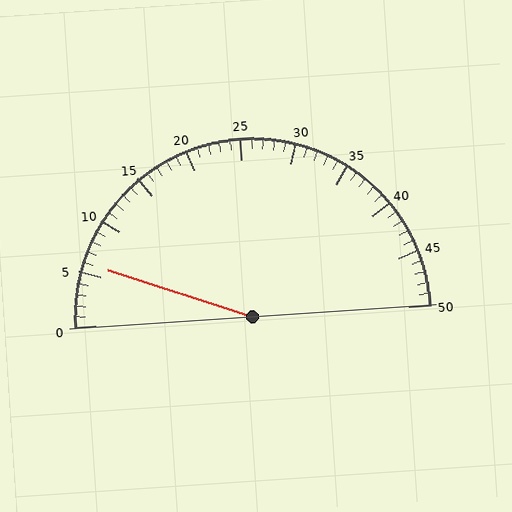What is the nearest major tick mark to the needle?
The nearest major tick mark is 5.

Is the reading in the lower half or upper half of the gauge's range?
The reading is in the lower half of the range (0 to 50).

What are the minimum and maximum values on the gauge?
The gauge ranges from 0 to 50.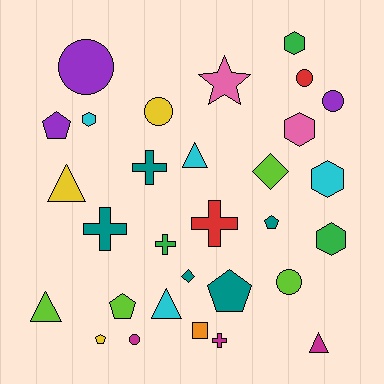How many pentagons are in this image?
There are 5 pentagons.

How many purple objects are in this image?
There are 3 purple objects.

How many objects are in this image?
There are 30 objects.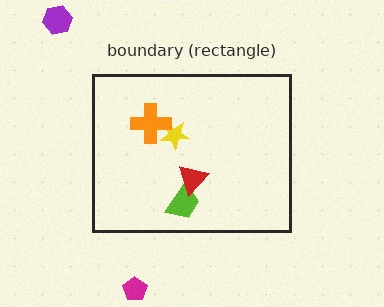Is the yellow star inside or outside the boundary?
Inside.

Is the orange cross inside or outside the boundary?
Inside.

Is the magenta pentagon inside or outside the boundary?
Outside.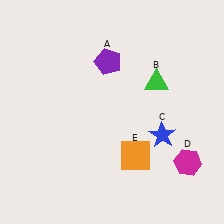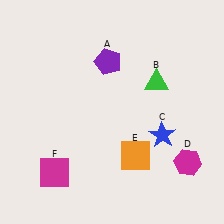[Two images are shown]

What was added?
A magenta square (F) was added in Image 2.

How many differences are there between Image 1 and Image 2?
There is 1 difference between the two images.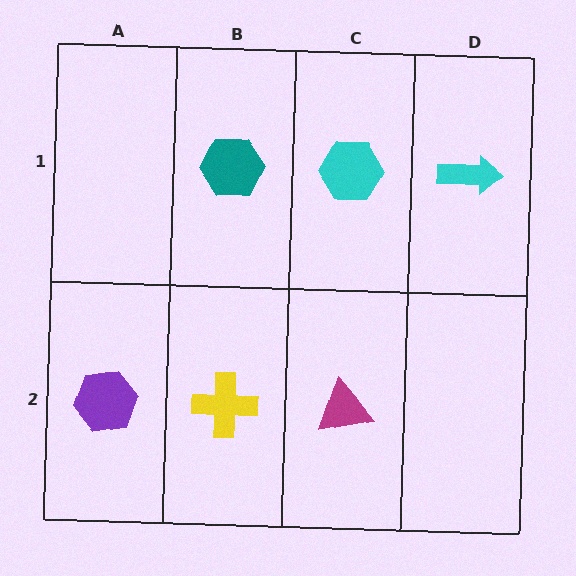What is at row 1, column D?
A cyan arrow.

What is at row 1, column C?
A cyan hexagon.